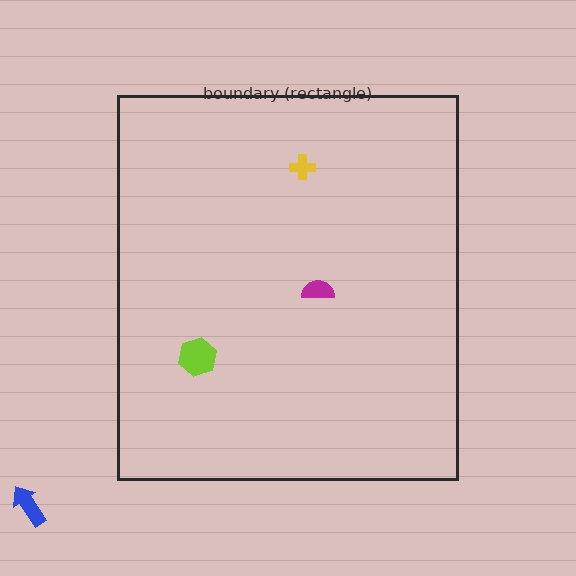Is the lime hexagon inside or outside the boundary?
Inside.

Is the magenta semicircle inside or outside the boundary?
Inside.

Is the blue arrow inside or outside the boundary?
Outside.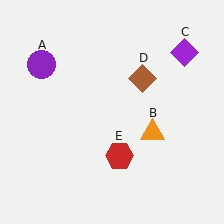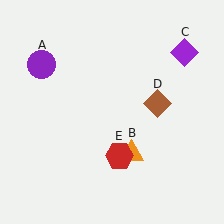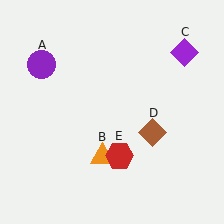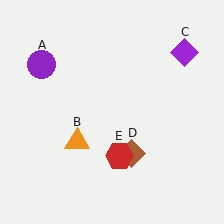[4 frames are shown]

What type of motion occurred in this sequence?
The orange triangle (object B), brown diamond (object D) rotated clockwise around the center of the scene.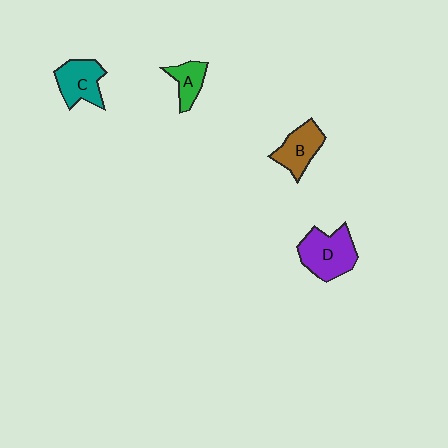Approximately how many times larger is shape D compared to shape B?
Approximately 1.3 times.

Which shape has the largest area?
Shape D (purple).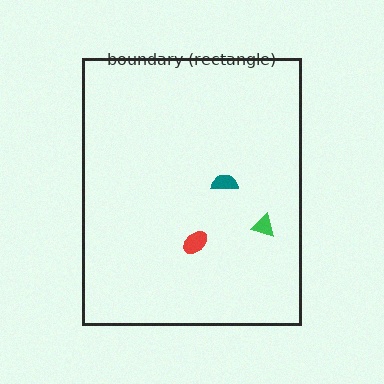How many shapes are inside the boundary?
3 inside, 0 outside.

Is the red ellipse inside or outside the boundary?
Inside.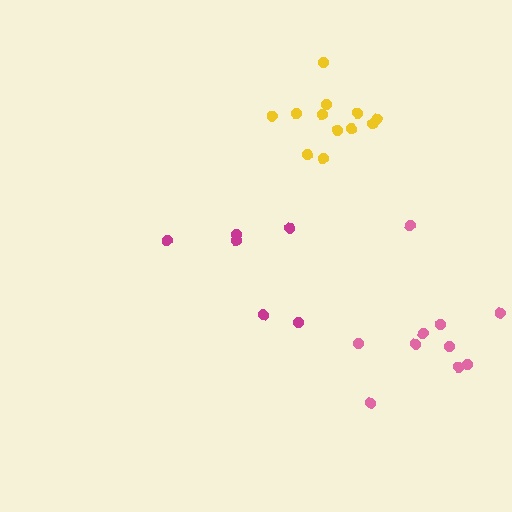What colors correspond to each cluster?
The clusters are colored: magenta, pink, yellow.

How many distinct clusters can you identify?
There are 3 distinct clusters.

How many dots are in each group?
Group 1: 6 dots, Group 2: 10 dots, Group 3: 12 dots (28 total).